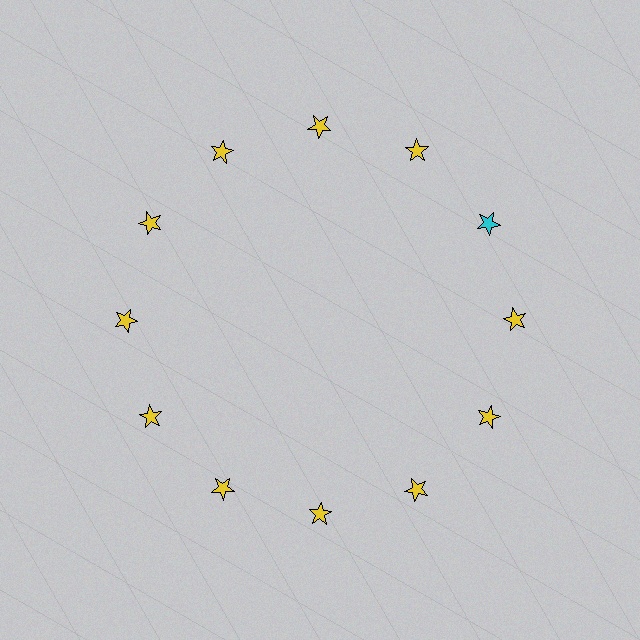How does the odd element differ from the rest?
It has a different color: cyan instead of yellow.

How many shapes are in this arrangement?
There are 12 shapes arranged in a ring pattern.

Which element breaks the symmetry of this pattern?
The cyan star at roughly the 2 o'clock position breaks the symmetry. All other shapes are yellow stars.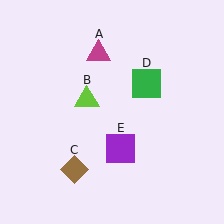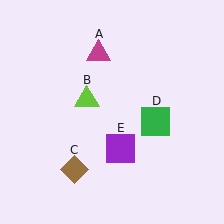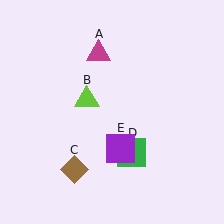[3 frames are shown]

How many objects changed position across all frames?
1 object changed position: green square (object D).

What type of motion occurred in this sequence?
The green square (object D) rotated clockwise around the center of the scene.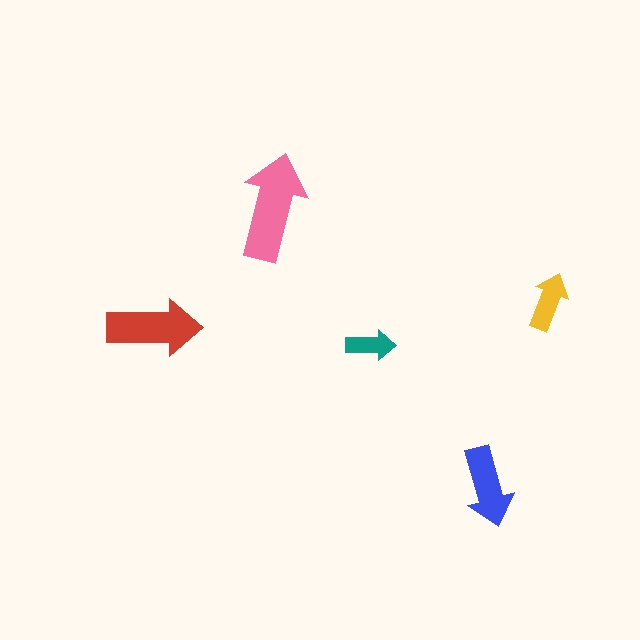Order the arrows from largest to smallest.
the pink one, the red one, the blue one, the yellow one, the teal one.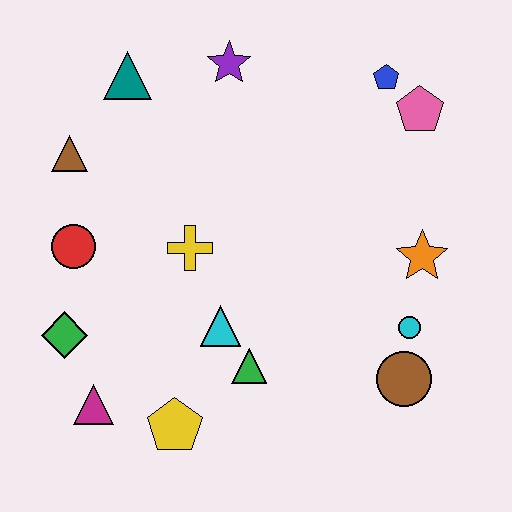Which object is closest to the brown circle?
The cyan circle is closest to the brown circle.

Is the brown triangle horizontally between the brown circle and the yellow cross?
No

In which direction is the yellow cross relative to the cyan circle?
The yellow cross is to the left of the cyan circle.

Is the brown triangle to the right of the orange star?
No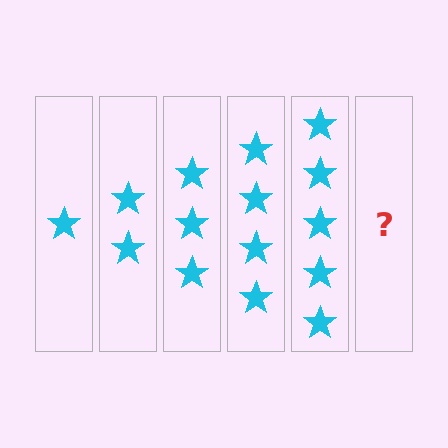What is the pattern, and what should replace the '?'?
The pattern is that each step adds one more star. The '?' should be 6 stars.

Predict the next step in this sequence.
The next step is 6 stars.